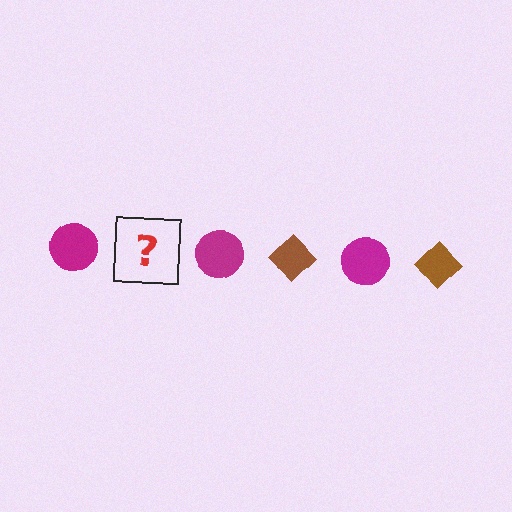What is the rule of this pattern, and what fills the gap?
The rule is that the pattern alternates between magenta circle and brown diamond. The gap should be filled with a brown diamond.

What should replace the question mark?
The question mark should be replaced with a brown diamond.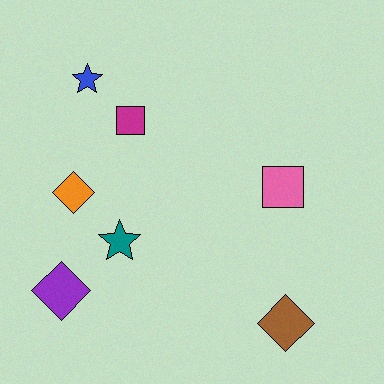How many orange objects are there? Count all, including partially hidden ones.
There is 1 orange object.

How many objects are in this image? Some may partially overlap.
There are 7 objects.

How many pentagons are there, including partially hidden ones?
There are no pentagons.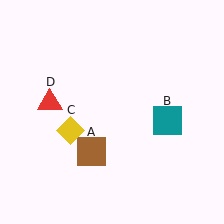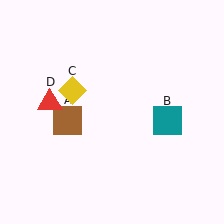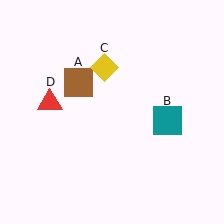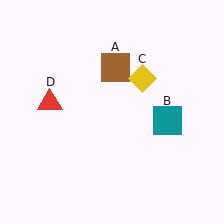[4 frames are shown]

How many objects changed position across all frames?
2 objects changed position: brown square (object A), yellow diamond (object C).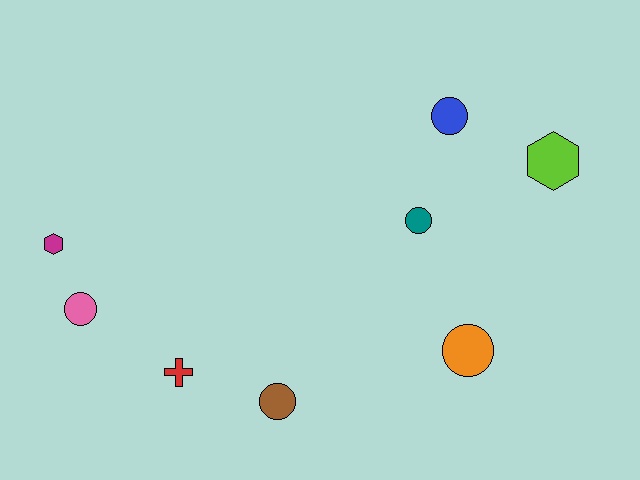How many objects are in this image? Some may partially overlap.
There are 8 objects.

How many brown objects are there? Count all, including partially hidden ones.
There is 1 brown object.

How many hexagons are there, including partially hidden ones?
There are 2 hexagons.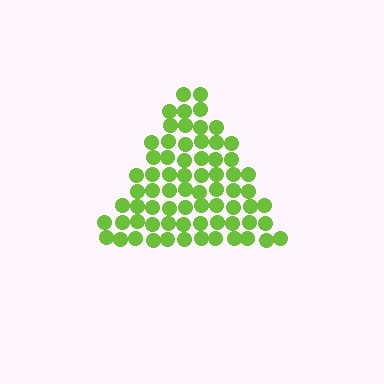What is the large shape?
The large shape is a triangle.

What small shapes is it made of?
It is made of small circles.